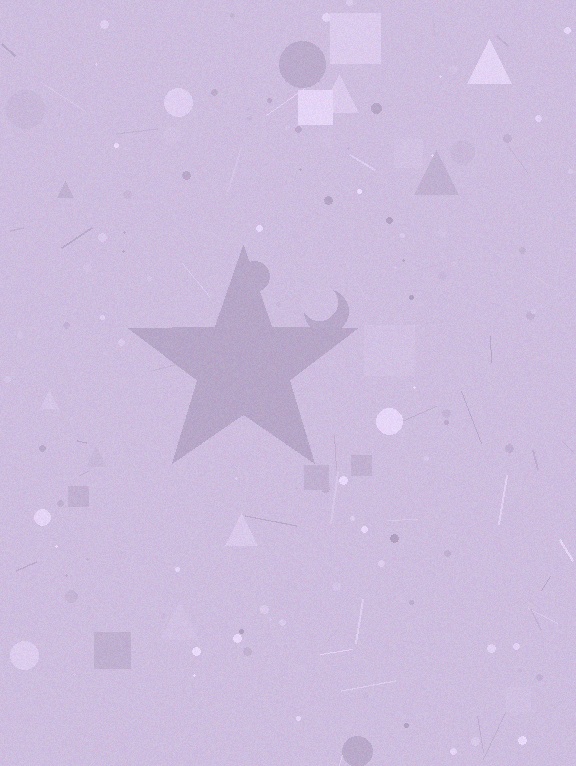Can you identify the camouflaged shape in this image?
The camouflaged shape is a star.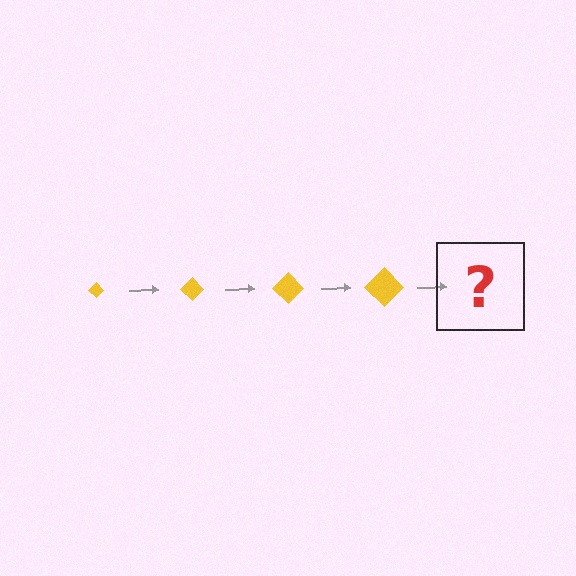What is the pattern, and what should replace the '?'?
The pattern is that the diamond gets progressively larger each step. The '?' should be a yellow diamond, larger than the previous one.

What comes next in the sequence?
The next element should be a yellow diamond, larger than the previous one.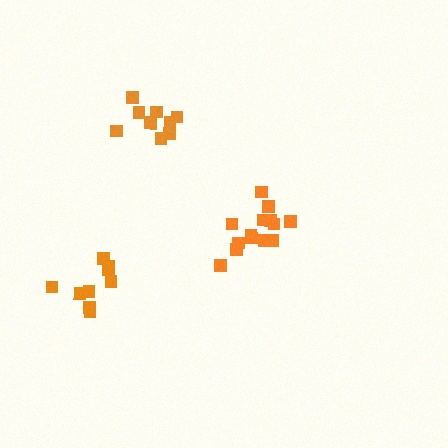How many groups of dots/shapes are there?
There are 3 groups.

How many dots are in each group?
Group 1: 14 dots, Group 2: 9 dots, Group 3: 9 dots (32 total).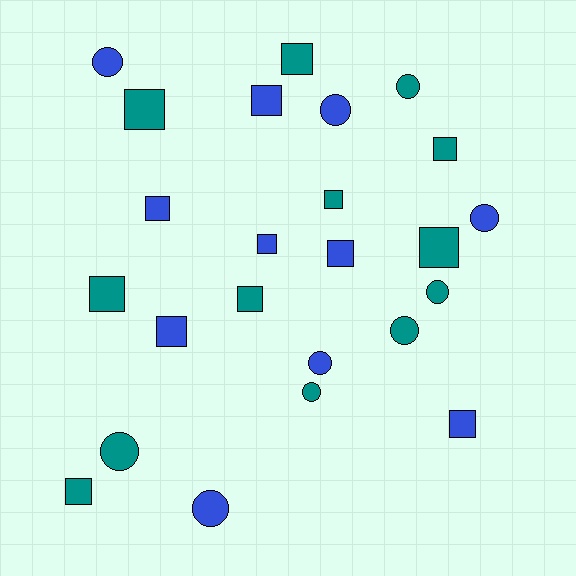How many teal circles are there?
There are 5 teal circles.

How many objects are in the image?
There are 24 objects.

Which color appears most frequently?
Teal, with 13 objects.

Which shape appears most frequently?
Square, with 14 objects.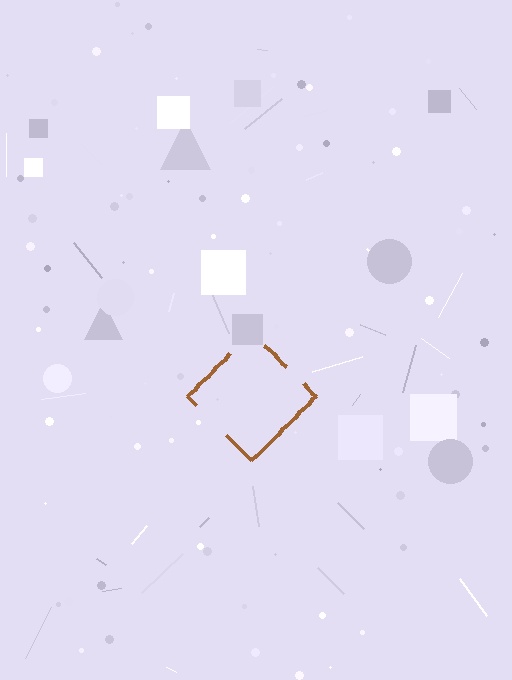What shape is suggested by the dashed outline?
The dashed outline suggests a diamond.